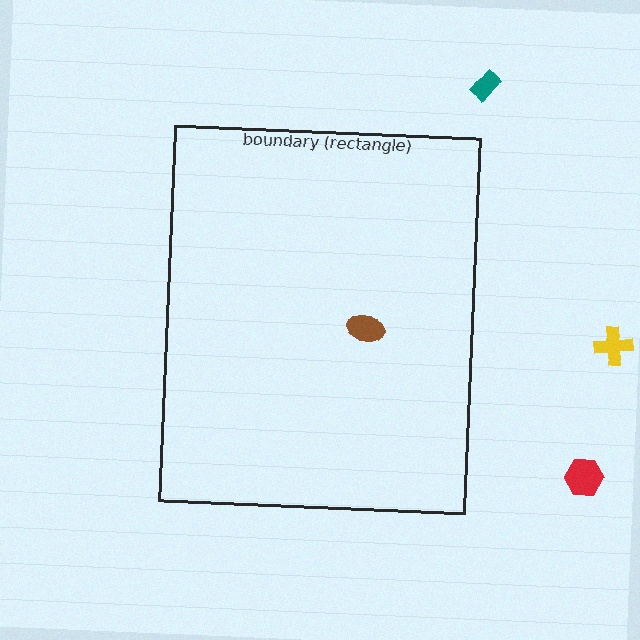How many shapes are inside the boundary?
1 inside, 3 outside.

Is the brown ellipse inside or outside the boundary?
Inside.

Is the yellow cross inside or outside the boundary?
Outside.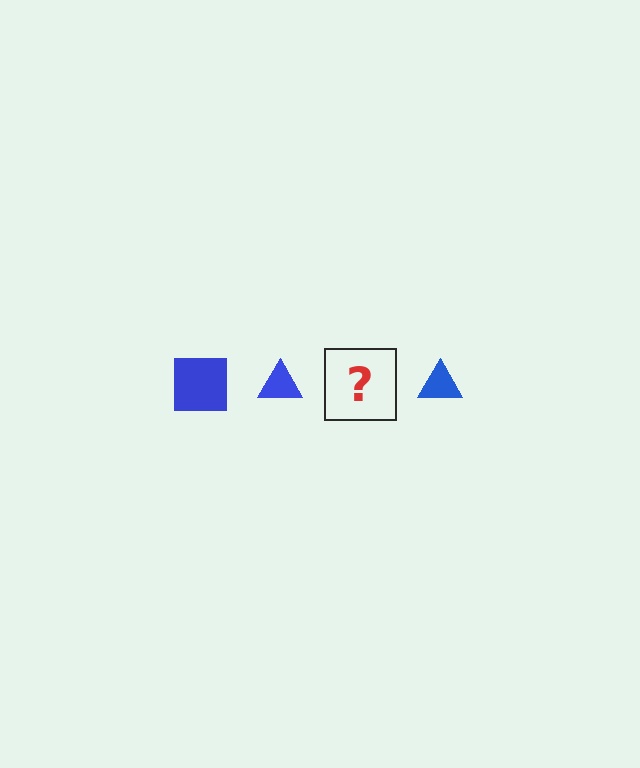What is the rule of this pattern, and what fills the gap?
The rule is that the pattern cycles through square, triangle shapes in blue. The gap should be filled with a blue square.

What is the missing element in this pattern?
The missing element is a blue square.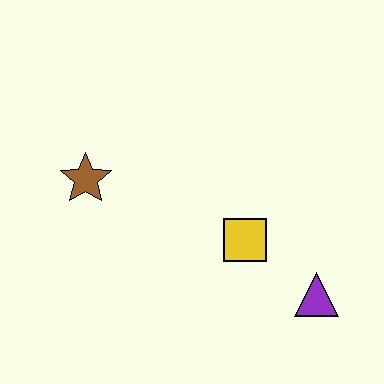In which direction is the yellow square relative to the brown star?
The yellow square is to the right of the brown star.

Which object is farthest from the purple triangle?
The brown star is farthest from the purple triangle.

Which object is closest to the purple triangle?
The yellow square is closest to the purple triangle.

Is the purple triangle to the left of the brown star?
No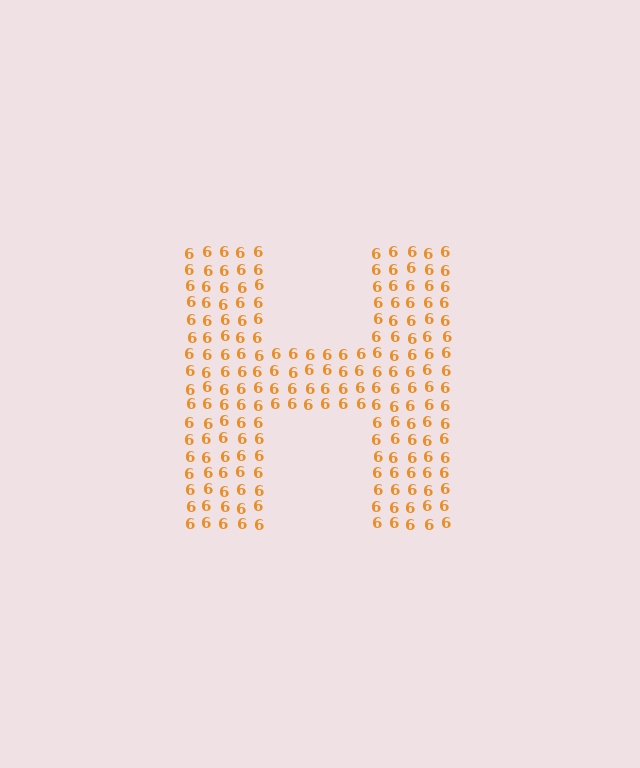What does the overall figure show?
The overall figure shows the letter H.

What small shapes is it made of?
It is made of small digit 6's.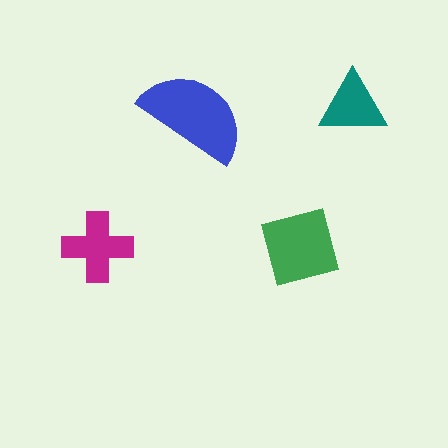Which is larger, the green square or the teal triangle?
The green square.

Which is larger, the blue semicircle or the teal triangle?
The blue semicircle.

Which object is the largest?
The blue semicircle.